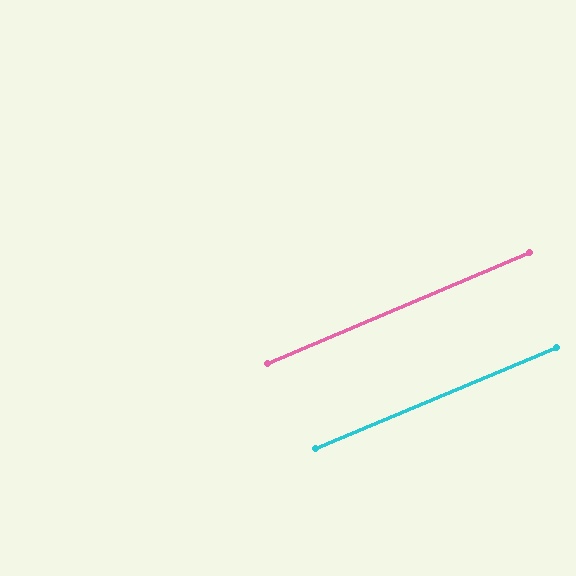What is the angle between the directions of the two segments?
Approximately 0 degrees.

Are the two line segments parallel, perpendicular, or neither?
Parallel — their directions differ by only 0.1°.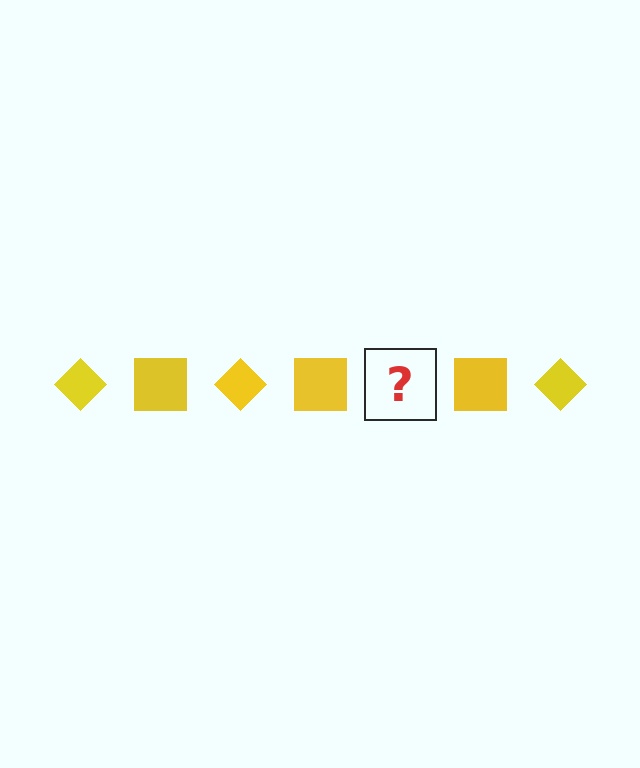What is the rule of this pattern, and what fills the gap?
The rule is that the pattern cycles through diamond, square shapes in yellow. The gap should be filled with a yellow diamond.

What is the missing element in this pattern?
The missing element is a yellow diamond.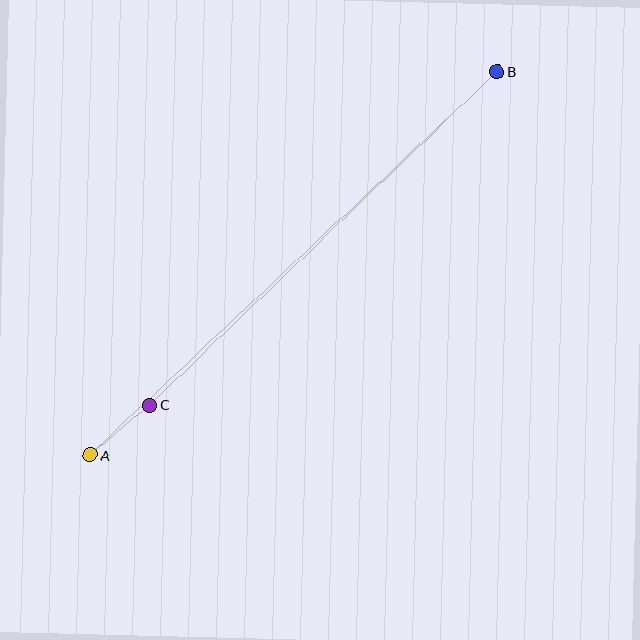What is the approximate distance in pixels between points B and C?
The distance between B and C is approximately 482 pixels.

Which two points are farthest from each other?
Points A and B are farthest from each other.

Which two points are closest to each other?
Points A and C are closest to each other.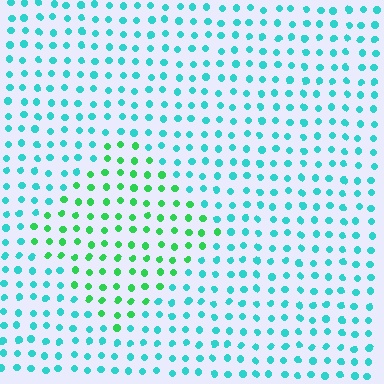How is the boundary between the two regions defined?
The boundary is defined purely by a slight shift in hue (about 45 degrees). Spacing, size, and orientation are identical on both sides.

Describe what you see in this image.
The image is filled with small cyan elements in a uniform arrangement. A diamond-shaped region is visible where the elements are tinted to a slightly different hue, forming a subtle color boundary.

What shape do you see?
I see a diamond.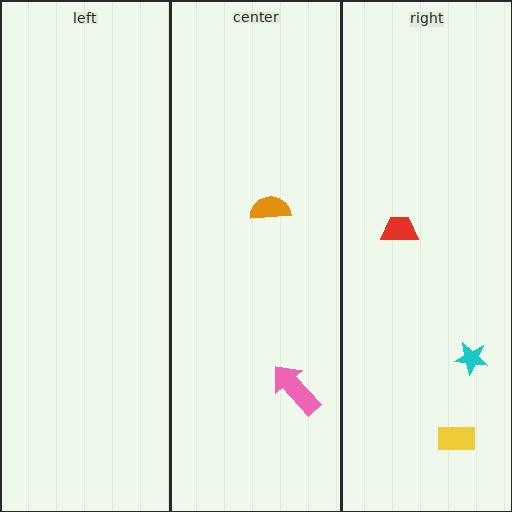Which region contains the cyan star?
The right region.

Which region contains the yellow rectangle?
The right region.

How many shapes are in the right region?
3.